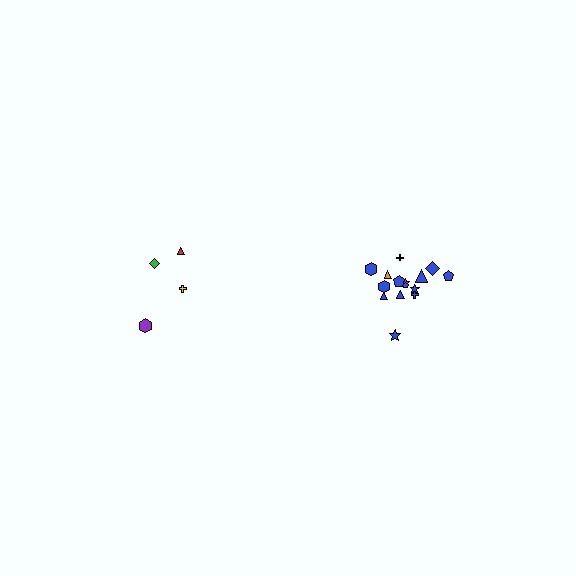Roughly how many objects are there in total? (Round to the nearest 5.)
Roughly 20 objects in total.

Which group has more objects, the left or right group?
The right group.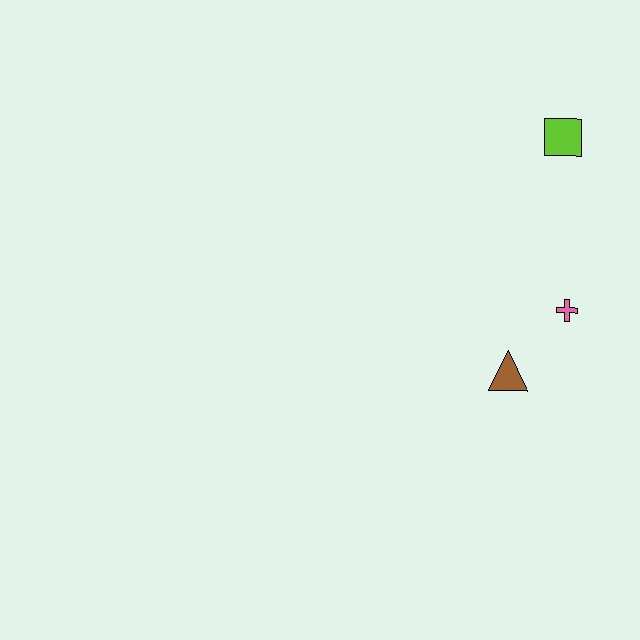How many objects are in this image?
There are 3 objects.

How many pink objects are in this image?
There is 1 pink object.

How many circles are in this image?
There are no circles.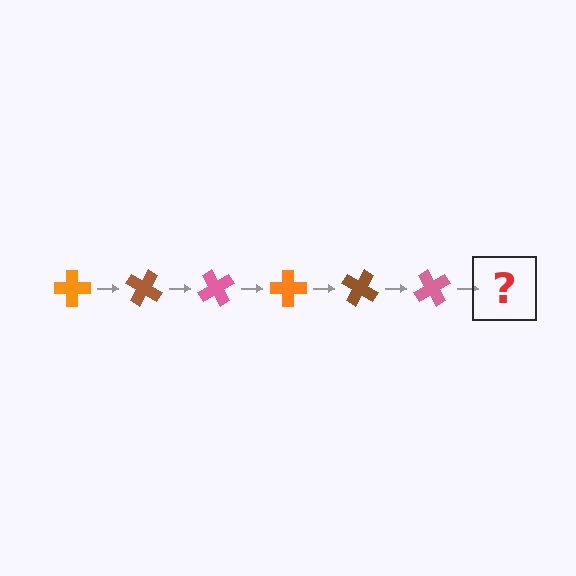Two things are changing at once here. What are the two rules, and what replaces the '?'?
The two rules are that it rotates 30 degrees each step and the color cycles through orange, brown, and pink. The '?' should be an orange cross, rotated 180 degrees from the start.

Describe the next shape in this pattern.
It should be an orange cross, rotated 180 degrees from the start.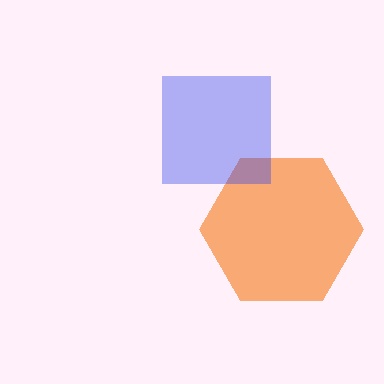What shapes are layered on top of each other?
The layered shapes are: an orange hexagon, a blue square.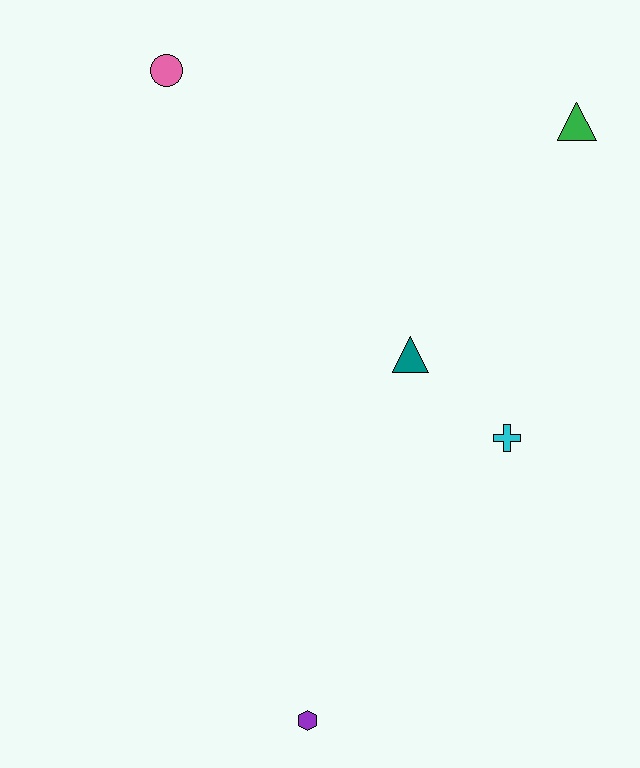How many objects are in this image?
There are 5 objects.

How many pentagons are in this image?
There are no pentagons.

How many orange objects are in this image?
There are no orange objects.